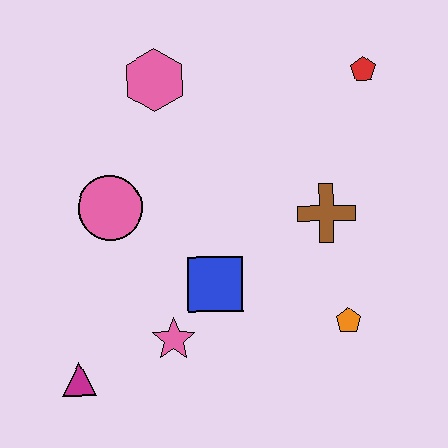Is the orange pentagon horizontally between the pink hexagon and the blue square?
No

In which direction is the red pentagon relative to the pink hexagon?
The red pentagon is to the right of the pink hexagon.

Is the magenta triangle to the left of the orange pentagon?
Yes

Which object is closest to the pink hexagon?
The pink circle is closest to the pink hexagon.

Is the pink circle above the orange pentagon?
Yes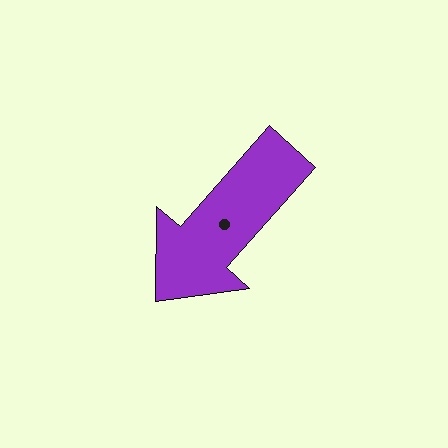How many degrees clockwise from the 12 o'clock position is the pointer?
Approximately 222 degrees.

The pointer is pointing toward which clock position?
Roughly 7 o'clock.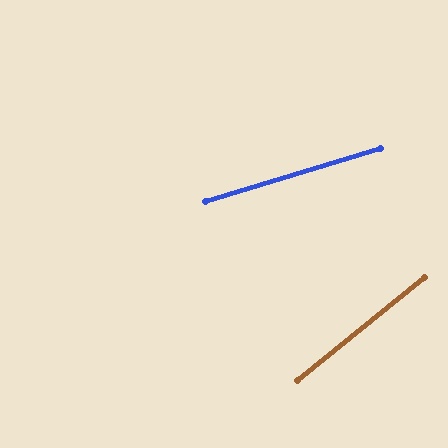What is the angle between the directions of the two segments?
Approximately 23 degrees.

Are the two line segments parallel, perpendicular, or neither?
Neither parallel nor perpendicular — they differ by about 23°.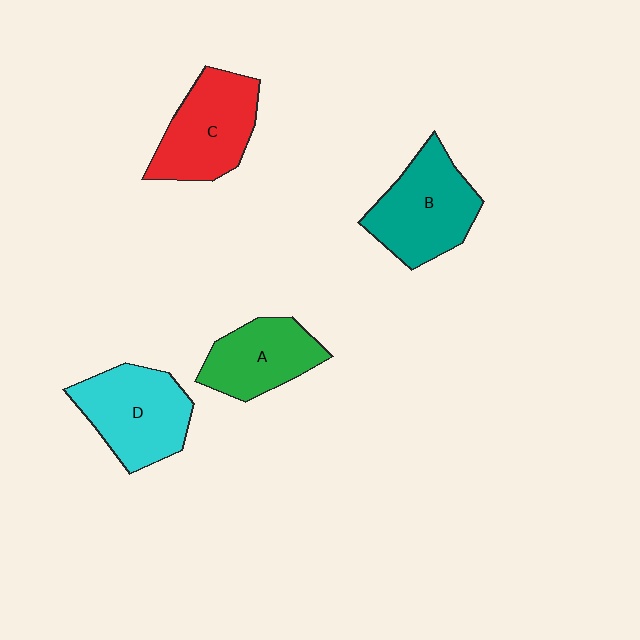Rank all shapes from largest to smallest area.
From largest to smallest: B (teal), D (cyan), C (red), A (green).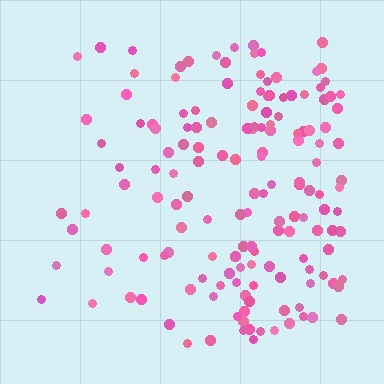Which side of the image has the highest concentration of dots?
The right.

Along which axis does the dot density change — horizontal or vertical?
Horizontal.